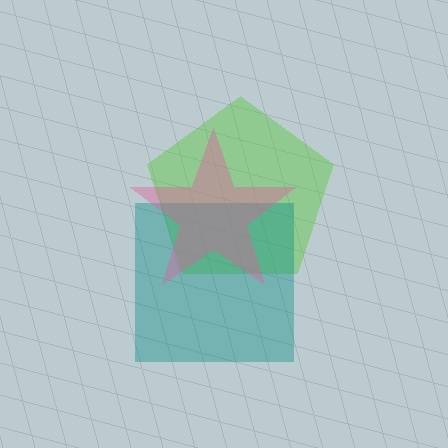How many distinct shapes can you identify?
There are 3 distinct shapes: a lime pentagon, a teal square, a pink star.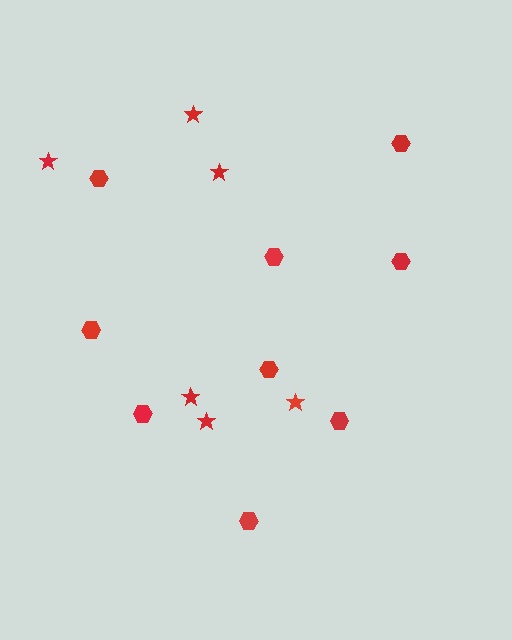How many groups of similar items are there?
There are 2 groups: one group of stars (6) and one group of hexagons (9).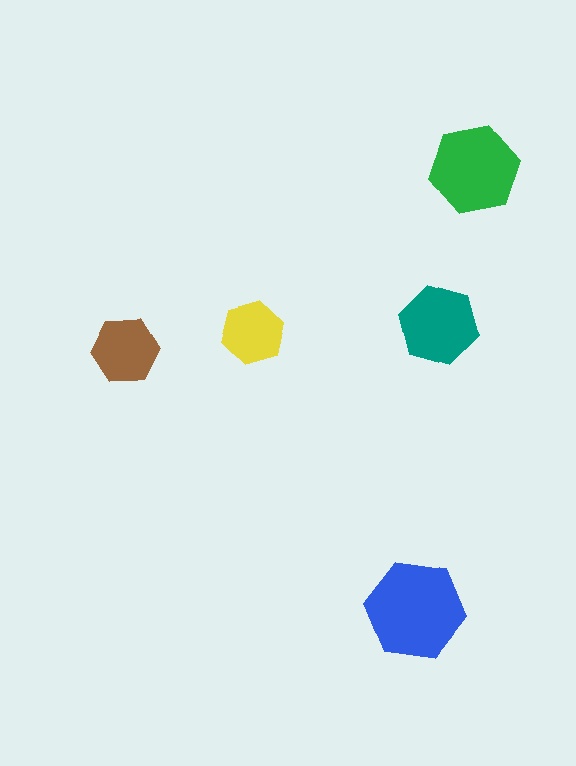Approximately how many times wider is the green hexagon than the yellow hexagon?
About 1.5 times wider.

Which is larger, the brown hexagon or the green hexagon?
The green one.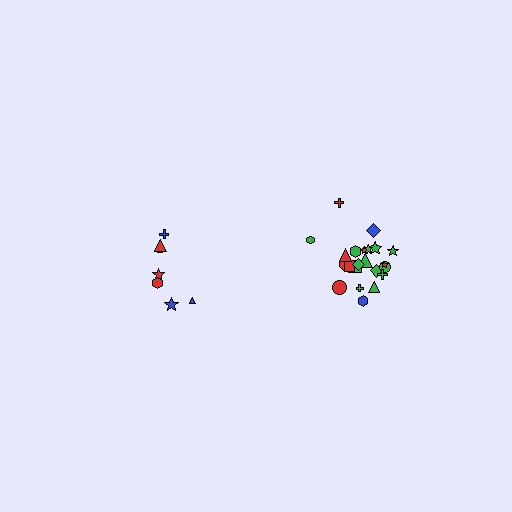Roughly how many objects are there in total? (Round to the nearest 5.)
Roughly 30 objects in total.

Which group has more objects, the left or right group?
The right group.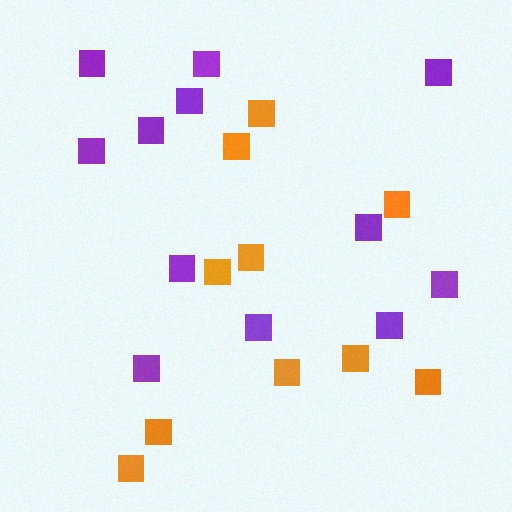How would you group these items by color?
There are 2 groups: one group of orange squares (10) and one group of purple squares (12).